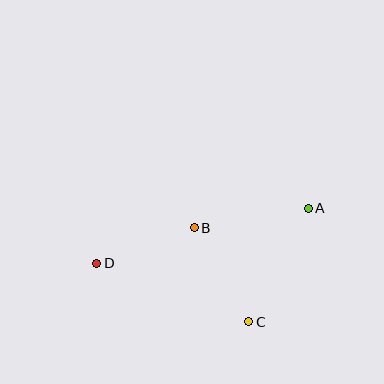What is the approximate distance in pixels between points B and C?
The distance between B and C is approximately 109 pixels.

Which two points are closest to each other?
Points B and D are closest to each other.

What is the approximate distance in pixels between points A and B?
The distance between A and B is approximately 116 pixels.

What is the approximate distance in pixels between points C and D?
The distance between C and D is approximately 162 pixels.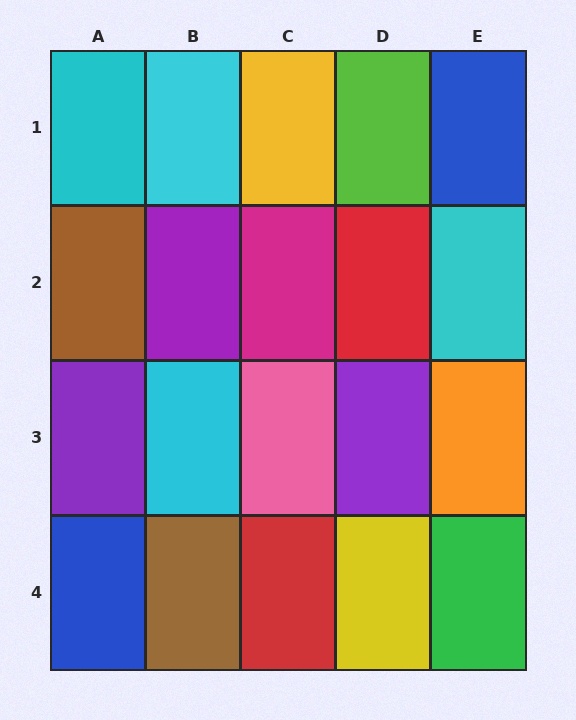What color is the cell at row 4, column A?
Blue.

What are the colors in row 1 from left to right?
Cyan, cyan, yellow, lime, blue.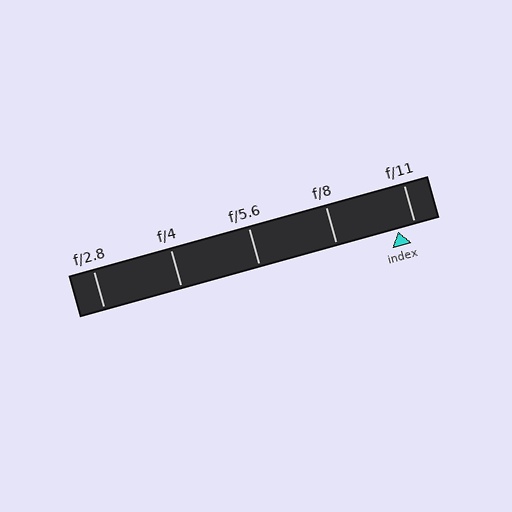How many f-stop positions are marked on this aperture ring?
There are 5 f-stop positions marked.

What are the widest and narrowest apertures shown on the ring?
The widest aperture shown is f/2.8 and the narrowest is f/11.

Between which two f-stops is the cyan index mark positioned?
The index mark is between f/8 and f/11.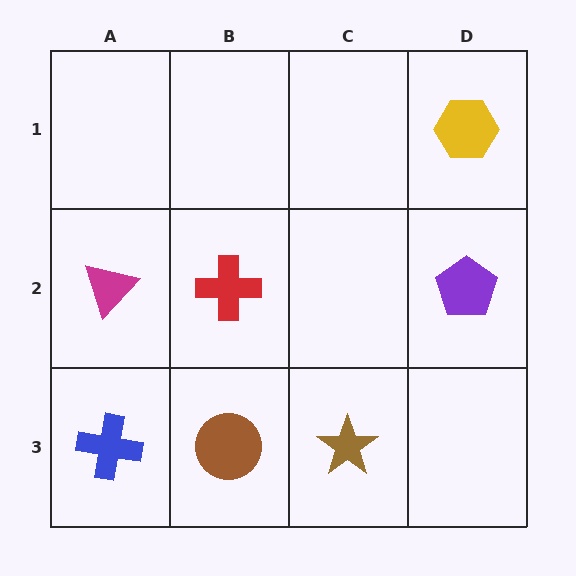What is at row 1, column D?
A yellow hexagon.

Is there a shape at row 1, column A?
No, that cell is empty.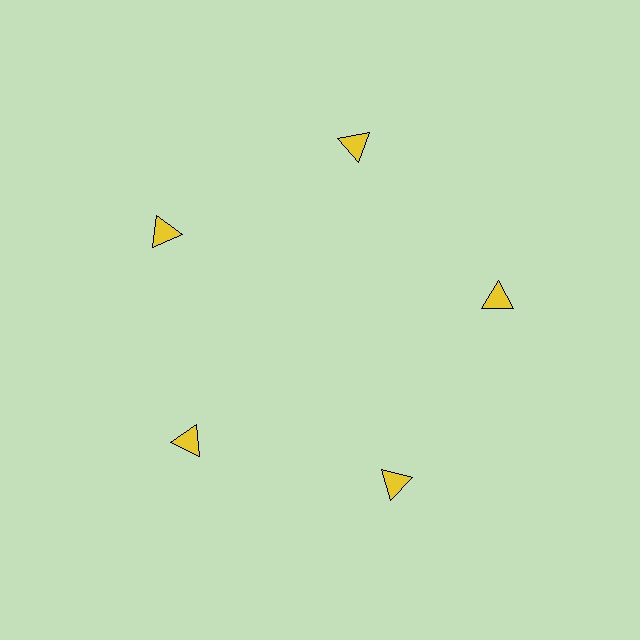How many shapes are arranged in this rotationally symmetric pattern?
There are 5 shapes, arranged in 5 groups of 1.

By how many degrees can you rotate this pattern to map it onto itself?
The pattern maps onto itself every 72 degrees of rotation.